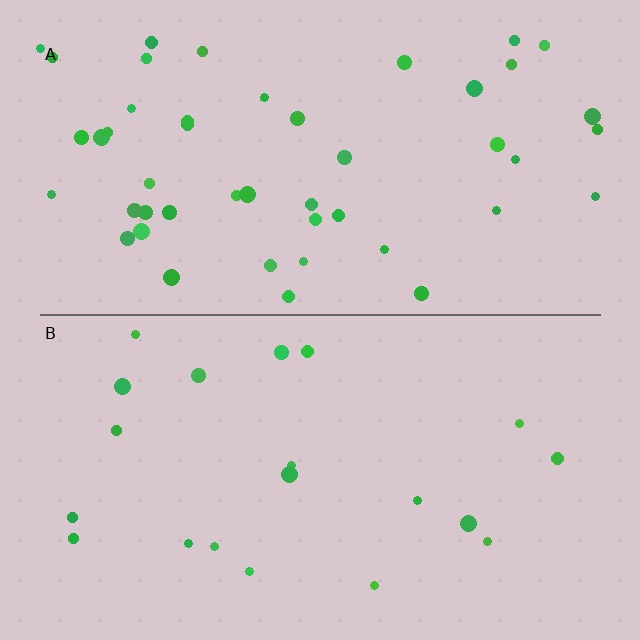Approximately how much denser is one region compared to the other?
Approximately 2.4× — region A over region B.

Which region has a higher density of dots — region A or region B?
A (the top).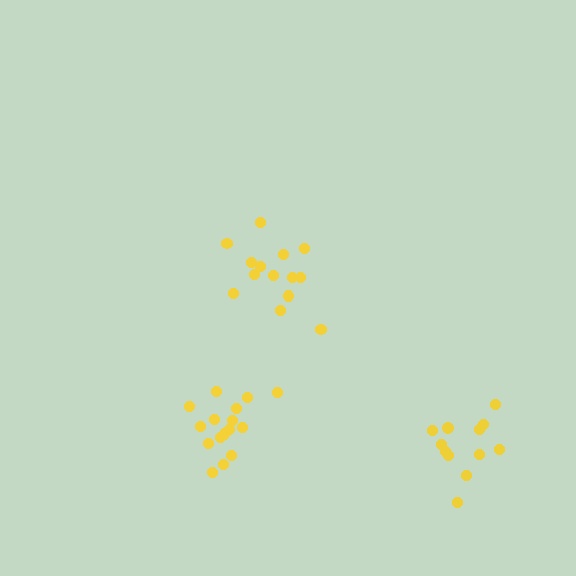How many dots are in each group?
Group 1: 14 dots, Group 2: 16 dots, Group 3: 12 dots (42 total).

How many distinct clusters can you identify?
There are 3 distinct clusters.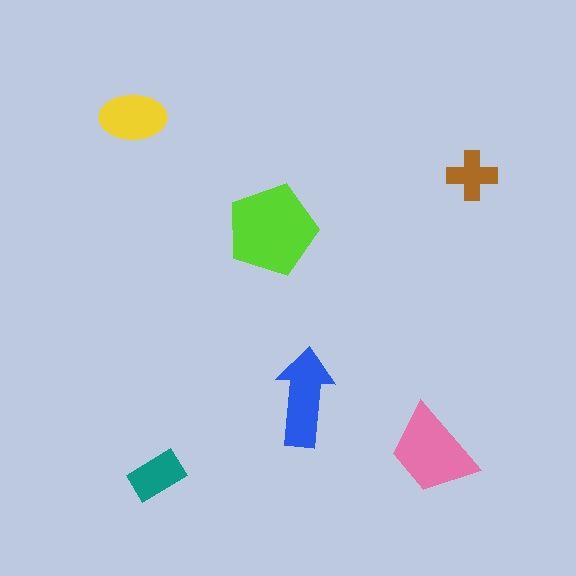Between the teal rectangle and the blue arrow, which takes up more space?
The blue arrow.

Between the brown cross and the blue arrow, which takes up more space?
The blue arrow.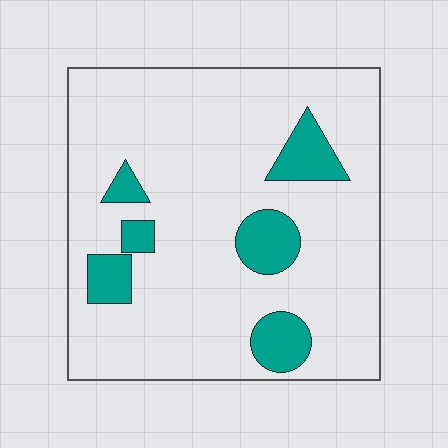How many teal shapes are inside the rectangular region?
6.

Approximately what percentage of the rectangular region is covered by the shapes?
Approximately 15%.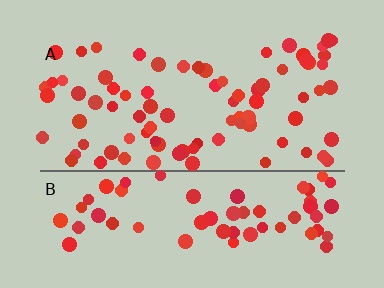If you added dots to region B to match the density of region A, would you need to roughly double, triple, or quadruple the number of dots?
Approximately double.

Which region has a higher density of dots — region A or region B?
A (the top).